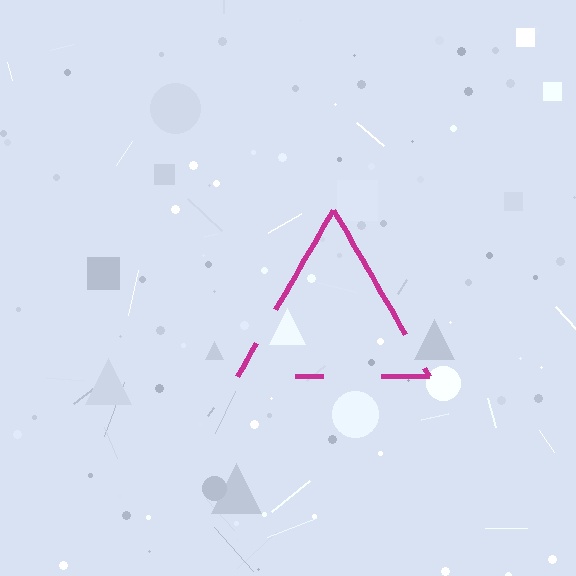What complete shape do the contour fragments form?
The contour fragments form a triangle.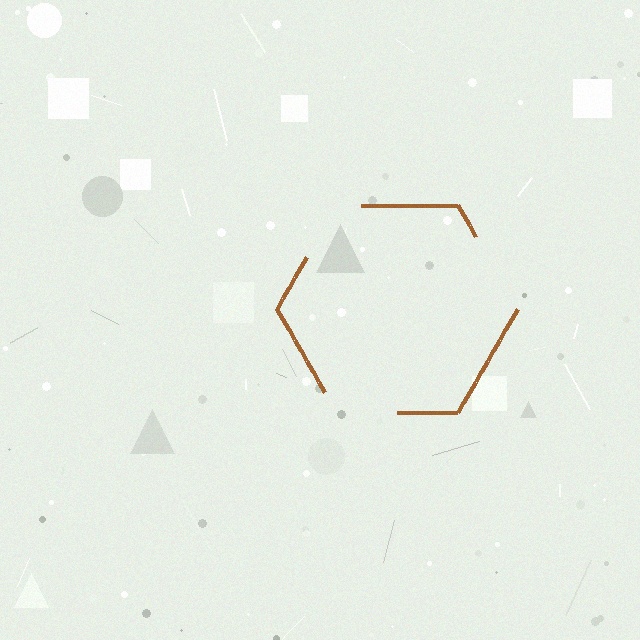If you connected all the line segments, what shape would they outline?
They would outline a hexagon.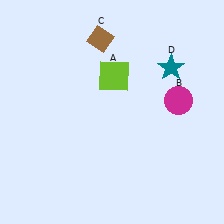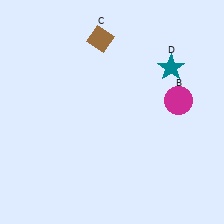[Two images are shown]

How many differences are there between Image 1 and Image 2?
There is 1 difference between the two images.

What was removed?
The lime square (A) was removed in Image 2.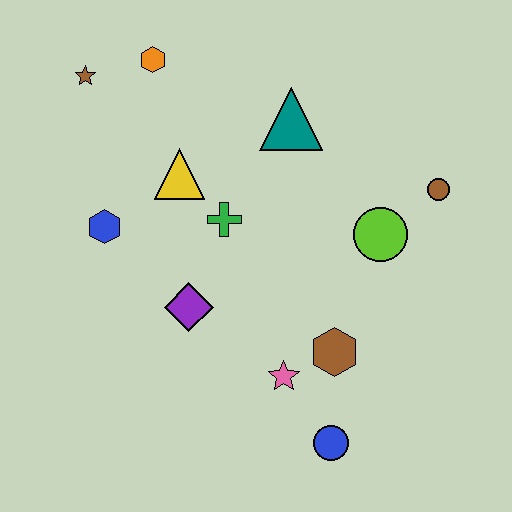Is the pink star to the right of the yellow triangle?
Yes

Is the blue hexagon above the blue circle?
Yes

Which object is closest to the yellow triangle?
The green cross is closest to the yellow triangle.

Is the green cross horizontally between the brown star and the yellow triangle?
No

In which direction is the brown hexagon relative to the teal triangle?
The brown hexagon is below the teal triangle.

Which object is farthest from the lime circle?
The brown star is farthest from the lime circle.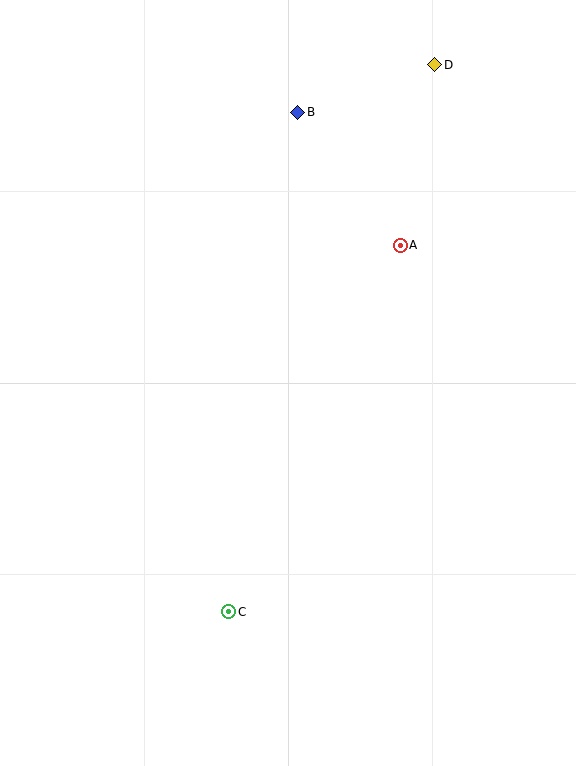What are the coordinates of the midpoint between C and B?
The midpoint between C and B is at (263, 362).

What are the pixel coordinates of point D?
Point D is at (435, 65).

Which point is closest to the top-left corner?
Point B is closest to the top-left corner.